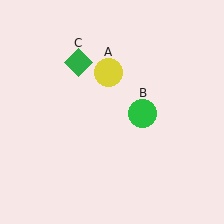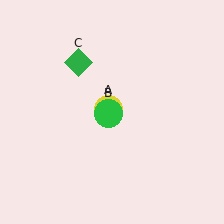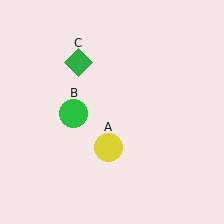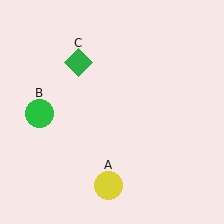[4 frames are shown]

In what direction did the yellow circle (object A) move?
The yellow circle (object A) moved down.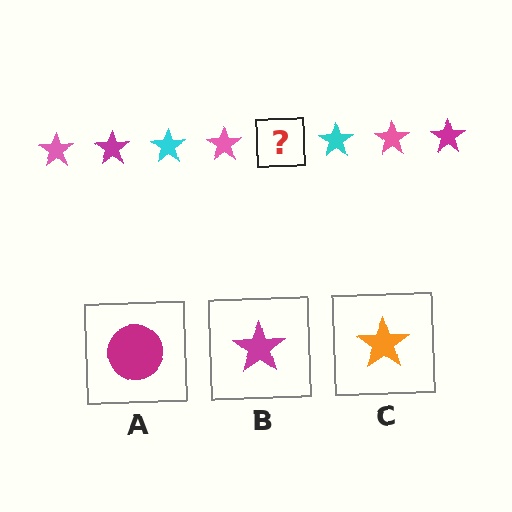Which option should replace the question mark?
Option B.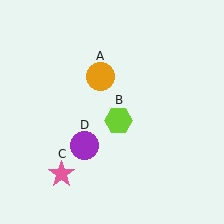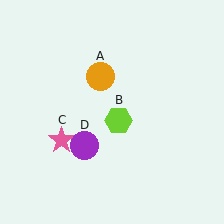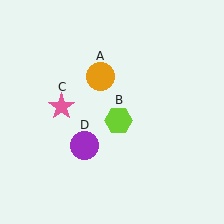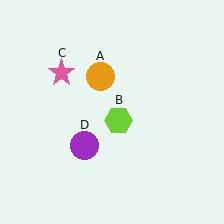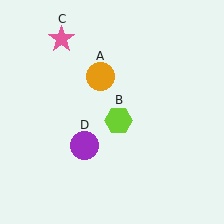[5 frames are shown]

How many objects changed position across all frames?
1 object changed position: pink star (object C).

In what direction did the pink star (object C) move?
The pink star (object C) moved up.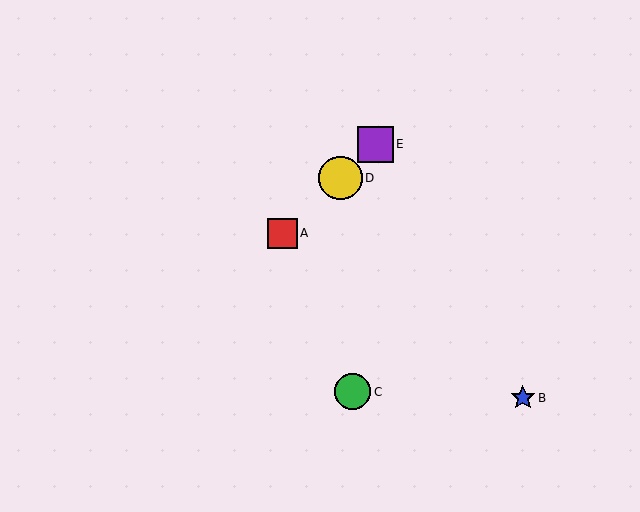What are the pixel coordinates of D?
Object D is at (340, 178).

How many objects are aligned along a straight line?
3 objects (A, D, E) are aligned along a straight line.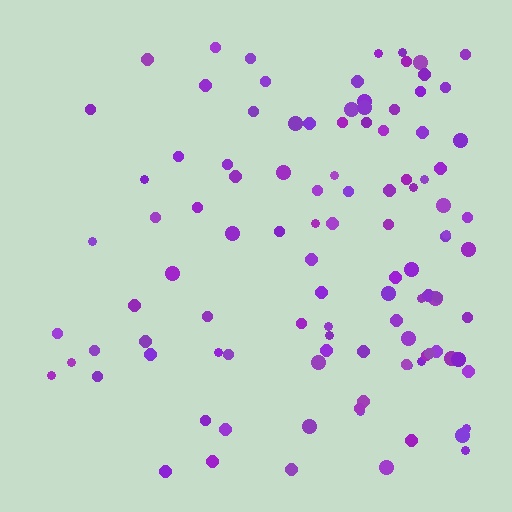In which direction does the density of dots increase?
From left to right, with the right side densest.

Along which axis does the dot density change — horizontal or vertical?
Horizontal.